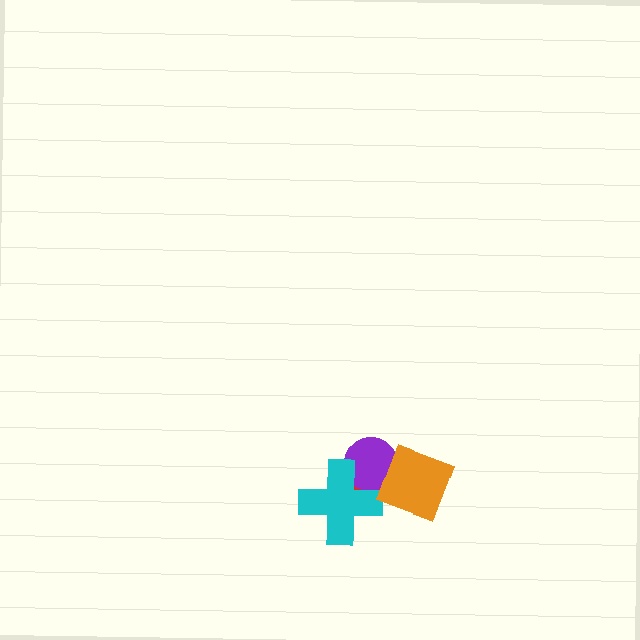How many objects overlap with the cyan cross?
2 objects overlap with the cyan cross.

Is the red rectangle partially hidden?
Yes, it is partially covered by another shape.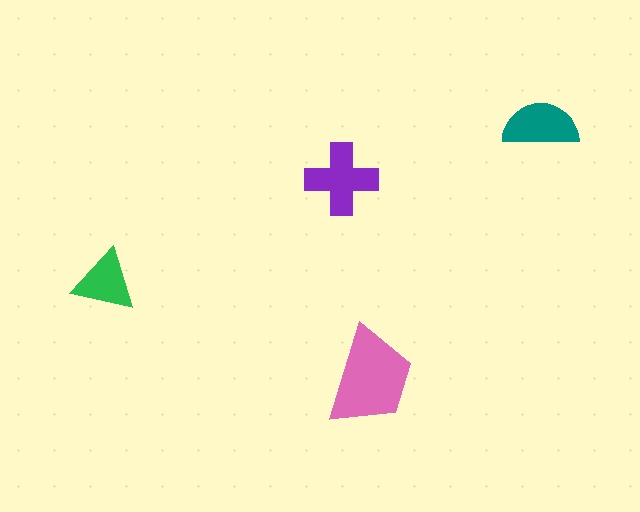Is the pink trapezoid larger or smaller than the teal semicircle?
Larger.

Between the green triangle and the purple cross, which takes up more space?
The purple cross.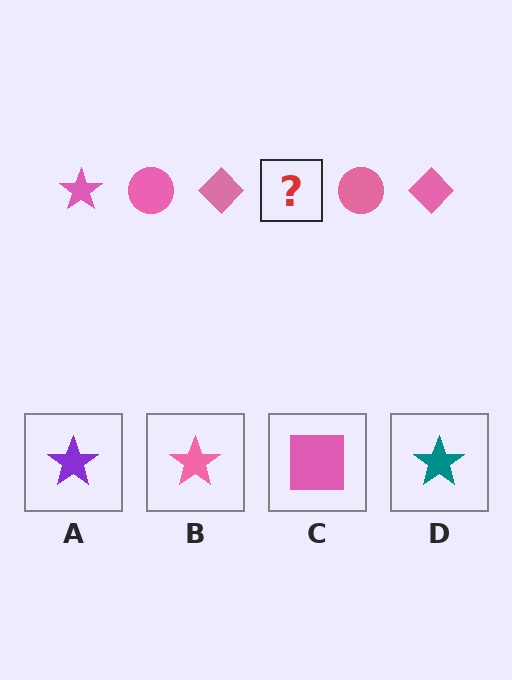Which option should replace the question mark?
Option B.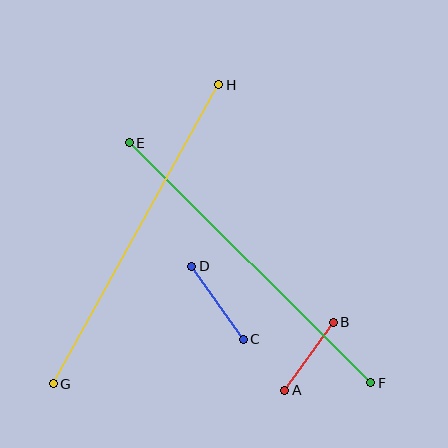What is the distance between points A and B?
The distance is approximately 84 pixels.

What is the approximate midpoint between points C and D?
The midpoint is at approximately (218, 303) pixels.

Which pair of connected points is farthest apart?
Points G and H are farthest apart.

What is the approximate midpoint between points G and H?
The midpoint is at approximately (136, 234) pixels.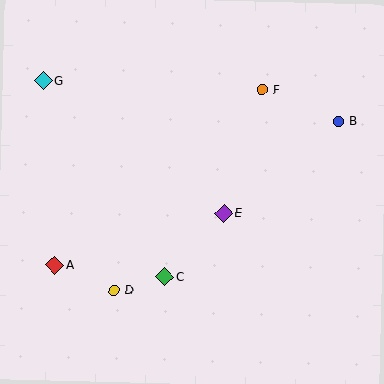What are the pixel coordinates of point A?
Point A is at (55, 265).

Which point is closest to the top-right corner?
Point B is closest to the top-right corner.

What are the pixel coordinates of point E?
Point E is at (224, 213).